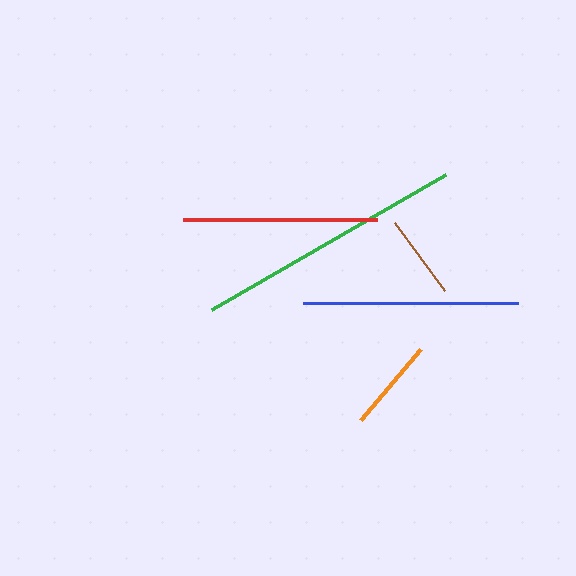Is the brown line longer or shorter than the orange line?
The orange line is longer than the brown line.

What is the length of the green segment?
The green segment is approximately 270 pixels long.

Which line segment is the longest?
The green line is the longest at approximately 270 pixels.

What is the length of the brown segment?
The brown segment is approximately 85 pixels long.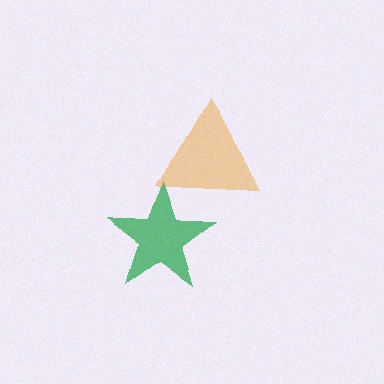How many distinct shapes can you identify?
There are 2 distinct shapes: a green star, an orange triangle.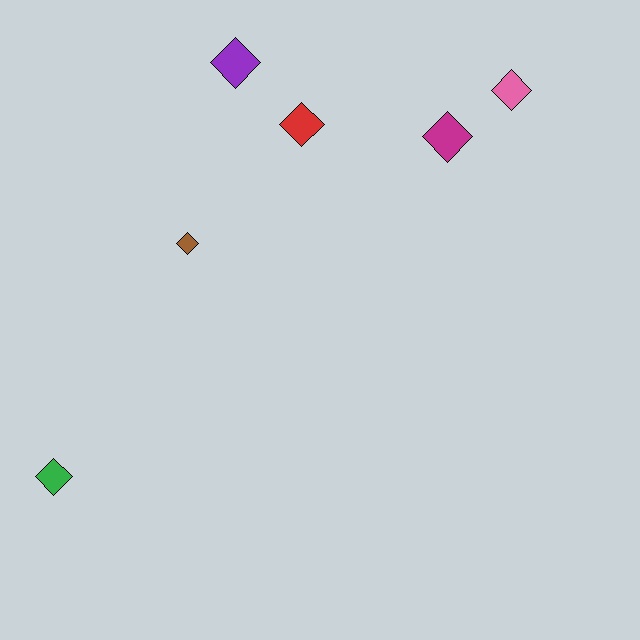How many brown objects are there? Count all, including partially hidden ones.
There is 1 brown object.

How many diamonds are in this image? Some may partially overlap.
There are 6 diamonds.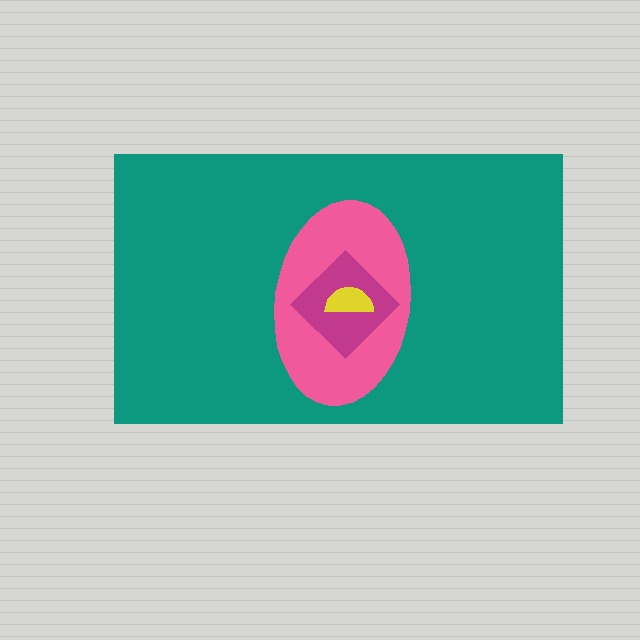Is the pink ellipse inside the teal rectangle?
Yes.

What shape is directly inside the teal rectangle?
The pink ellipse.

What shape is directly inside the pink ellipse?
The magenta diamond.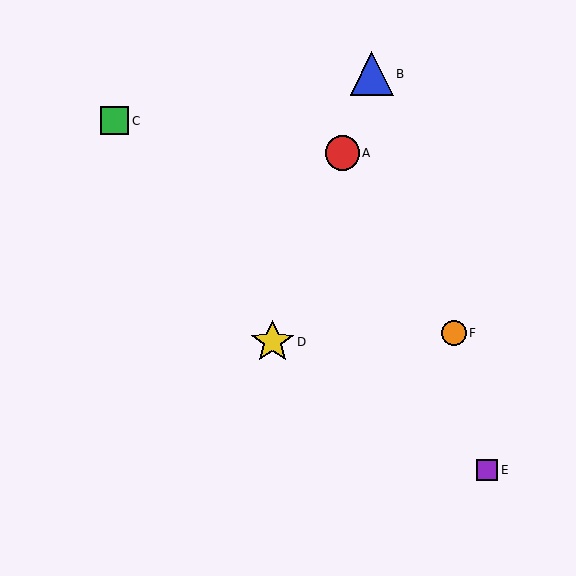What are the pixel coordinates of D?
Object D is at (272, 342).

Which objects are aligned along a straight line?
Objects A, B, D are aligned along a straight line.